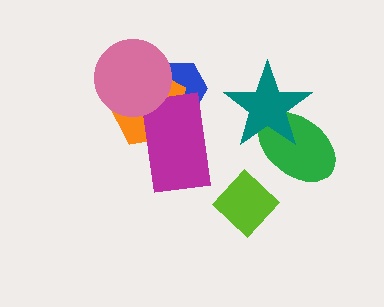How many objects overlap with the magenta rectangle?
2 objects overlap with the magenta rectangle.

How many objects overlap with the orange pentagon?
3 objects overlap with the orange pentagon.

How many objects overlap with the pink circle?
2 objects overlap with the pink circle.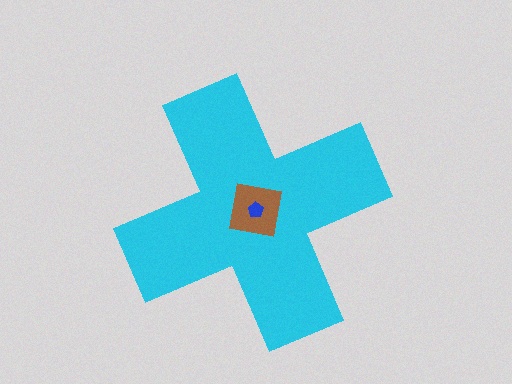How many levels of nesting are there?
3.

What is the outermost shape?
The cyan cross.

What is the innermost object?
The blue pentagon.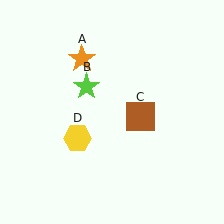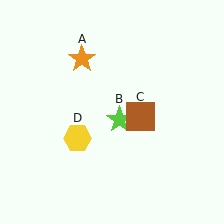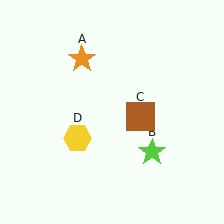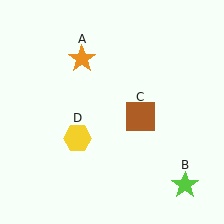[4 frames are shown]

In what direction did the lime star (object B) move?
The lime star (object B) moved down and to the right.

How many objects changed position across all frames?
1 object changed position: lime star (object B).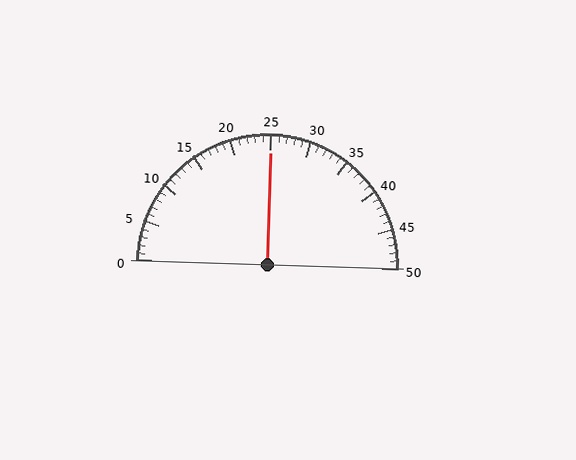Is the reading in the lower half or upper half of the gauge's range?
The reading is in the upper half of the range (0 to 50).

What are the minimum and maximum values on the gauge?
The gauge ranges from 0 to 50.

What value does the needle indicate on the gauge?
The needle indicates approximately 25.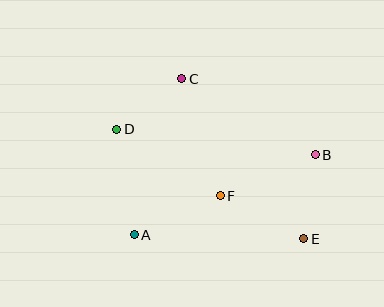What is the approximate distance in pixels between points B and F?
The distance between B and F is approximately 103 pixels.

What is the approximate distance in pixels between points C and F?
The distance between C and F is approximately 124 pixels.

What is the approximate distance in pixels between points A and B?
The distance between A and B is approximately 198 pixels.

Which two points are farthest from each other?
Points D and E are farthest from each other.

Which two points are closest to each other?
Points C and D are closest to each other.